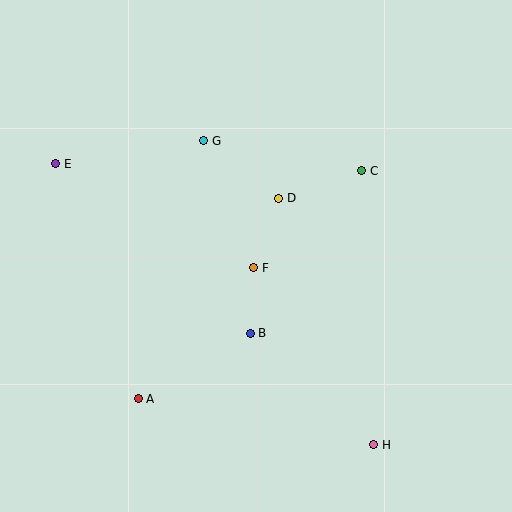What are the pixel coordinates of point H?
Point H is at (374, 445).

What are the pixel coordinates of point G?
Point G is at (204, 141).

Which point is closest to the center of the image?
Point F at (254, 268) is closest to the center.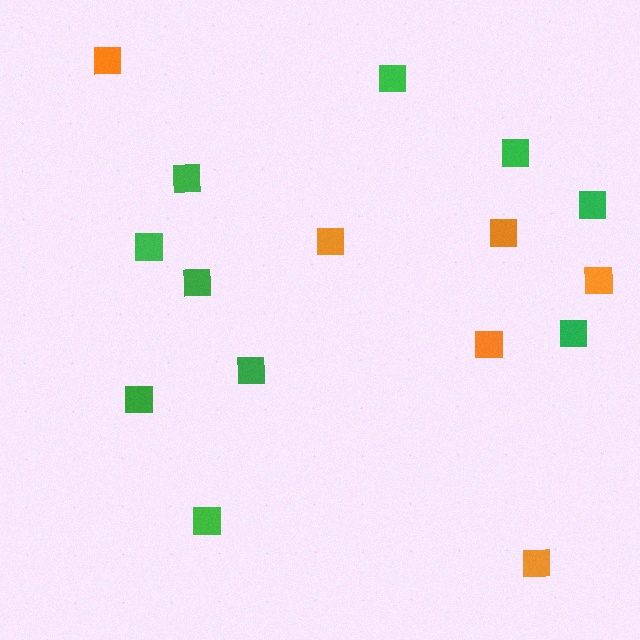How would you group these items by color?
There are 2 groups: one group of green squares (10) and one group of orange squares (6).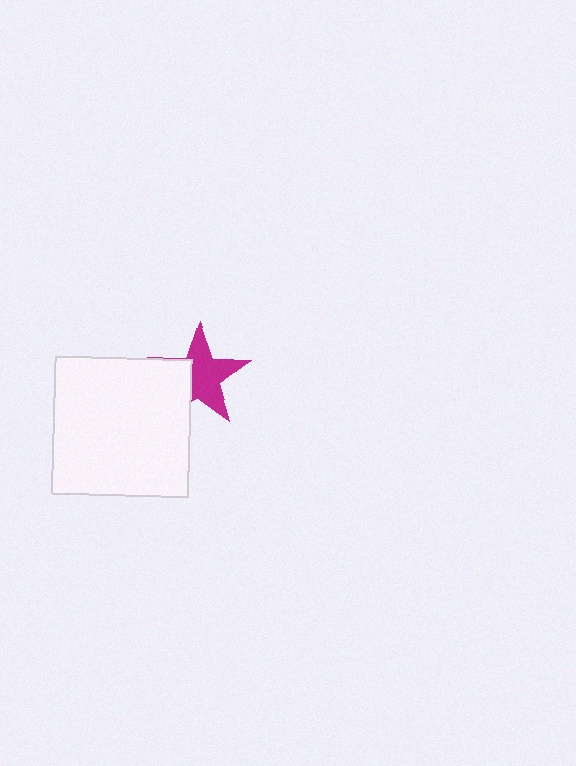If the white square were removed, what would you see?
You would see the complete magenta star.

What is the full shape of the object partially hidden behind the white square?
The partially hidden object is a magenta star.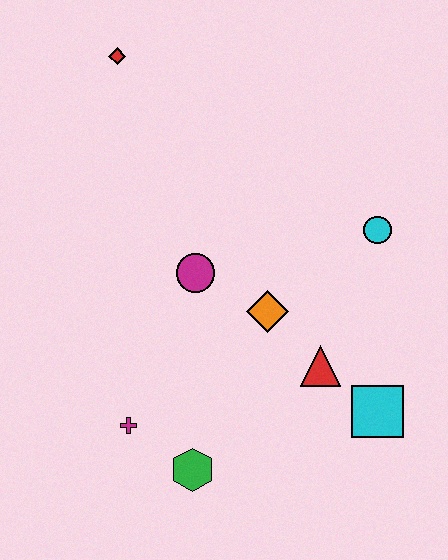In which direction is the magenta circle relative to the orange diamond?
The magenta circle is to the left of the orange diamond.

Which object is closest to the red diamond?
The magenta circle is closest to the red diamond.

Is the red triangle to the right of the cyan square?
No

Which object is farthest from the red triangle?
The red diamond is farthest from the red triangle.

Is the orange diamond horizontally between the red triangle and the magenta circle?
Yes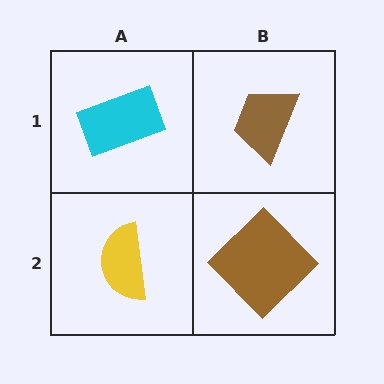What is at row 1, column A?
A cyan rectangle.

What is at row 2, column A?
A yellow semicircle.